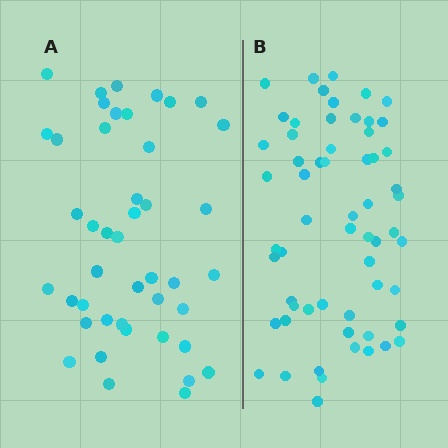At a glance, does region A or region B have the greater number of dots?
Region B (the right region) has more dots.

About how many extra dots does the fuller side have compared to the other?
Region B has approximately 15 more dots than region A.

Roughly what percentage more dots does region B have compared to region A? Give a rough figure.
About 35% more.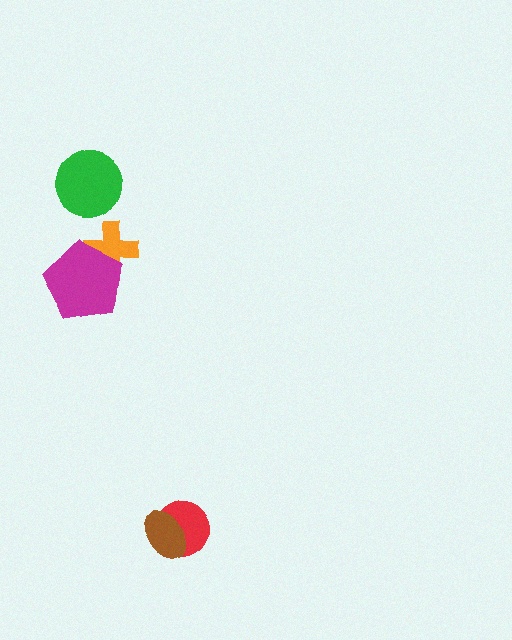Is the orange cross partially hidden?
Yes, it is partially covered by another shape.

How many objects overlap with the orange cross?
1 object overlaps with the orange cross.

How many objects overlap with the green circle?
0 objects overlap with the green circle.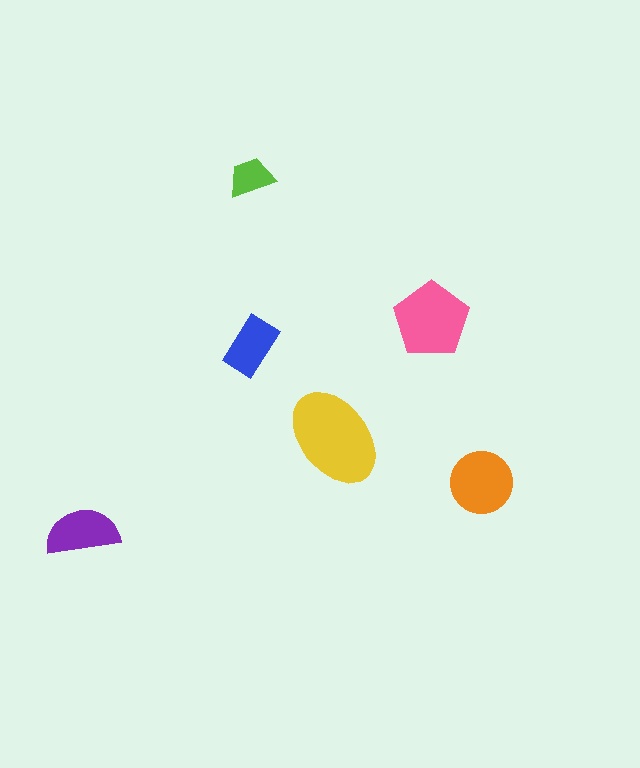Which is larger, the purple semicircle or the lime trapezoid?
The purple semicircle.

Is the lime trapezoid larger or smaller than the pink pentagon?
Smaller.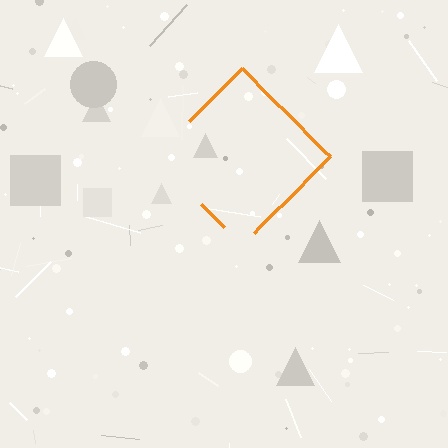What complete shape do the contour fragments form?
The contour fragments form a diamond.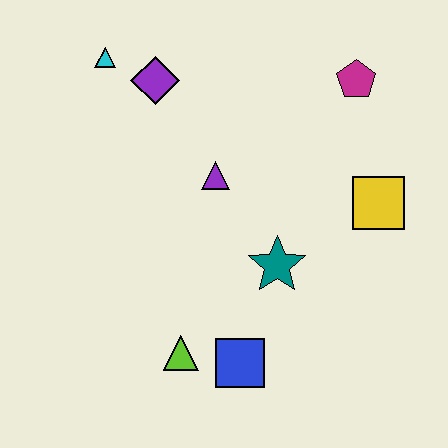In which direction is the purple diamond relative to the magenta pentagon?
The purple diamond is to the left of the magenta pentagon.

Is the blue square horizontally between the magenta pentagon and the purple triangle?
Yes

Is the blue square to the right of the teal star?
No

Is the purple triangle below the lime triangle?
No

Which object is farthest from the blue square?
The cyan triangle is farthest from the blue square.